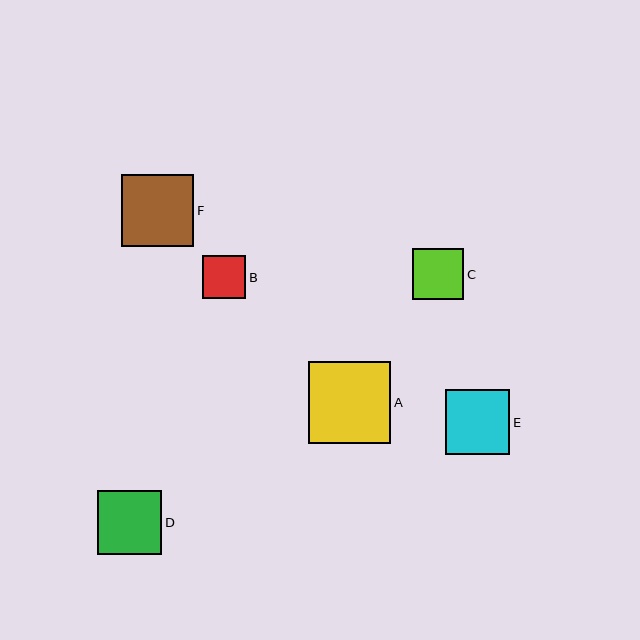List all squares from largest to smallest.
From largest to smallest: A, F, D, E, C, B.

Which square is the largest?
Square A is the largest with a size of approximately 83 pixels.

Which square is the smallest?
Square B is the smallest with a size of approximately 43 pixels.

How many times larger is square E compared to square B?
Square E is approximately 1.5 times the size of square B.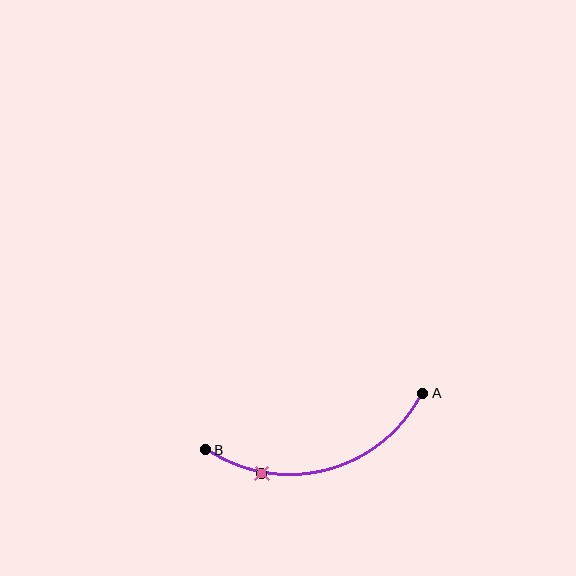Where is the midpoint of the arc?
The arc midpoint is the point on the curve farthest from the straight line joining A and B. It sits below that line.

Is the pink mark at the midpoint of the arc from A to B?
No. The pink mark lies on the arc but is closer to endpoint B. The arc midpoint would be at the point on the curve equidistant along the arc from both A and B.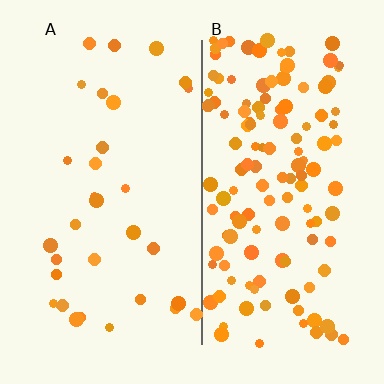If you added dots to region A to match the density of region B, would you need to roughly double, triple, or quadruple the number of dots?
Approximately quadruple.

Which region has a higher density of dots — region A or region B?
B (the right).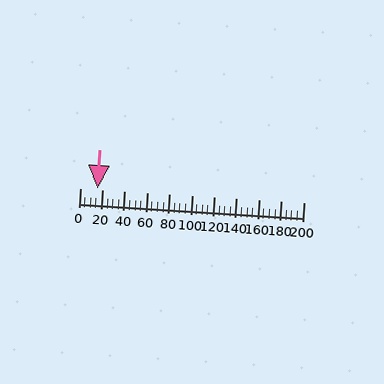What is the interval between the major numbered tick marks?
The major tick marks are spaced 20 units apart.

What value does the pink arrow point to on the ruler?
The pink arrow points to approximately 15.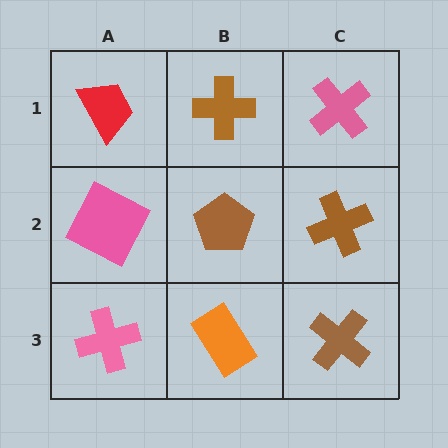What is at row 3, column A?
A pink cross.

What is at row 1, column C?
A pink cross.